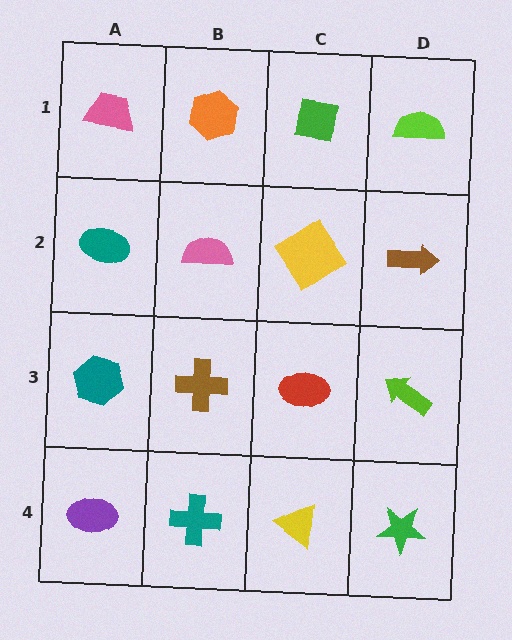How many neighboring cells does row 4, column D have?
2.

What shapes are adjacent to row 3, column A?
A teal ellipse (row 2, column A), a purple ellipse (row 4, column A), a brown cross (row 3, column B).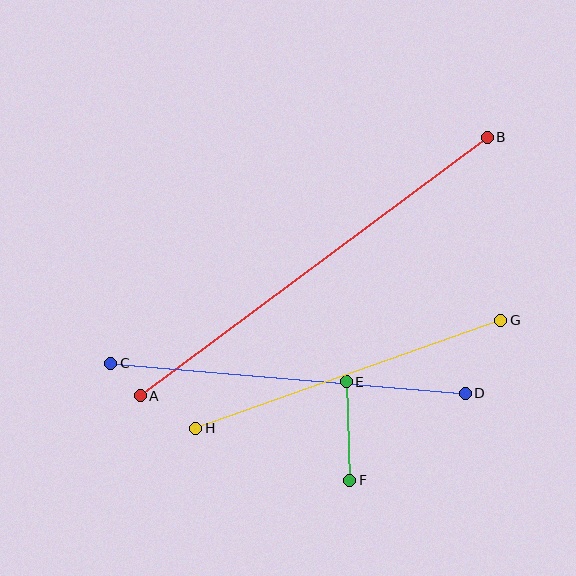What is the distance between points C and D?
The distance is approximately 356 pixels.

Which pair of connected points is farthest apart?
Points A and B are farthest apart.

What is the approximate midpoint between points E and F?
The midpoint is at approximately (348, 431) pixels.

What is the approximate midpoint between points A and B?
The midpoint is at approximately (314, 267) pixels.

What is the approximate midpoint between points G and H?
The midpoint is at approximately (348, 374) pixels.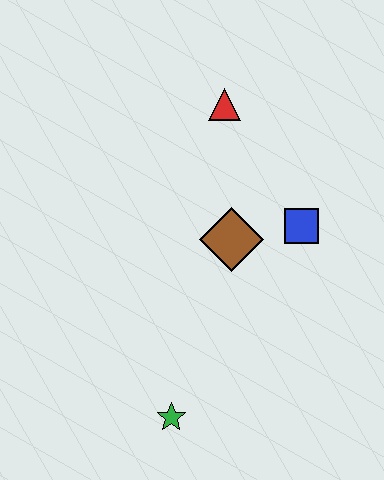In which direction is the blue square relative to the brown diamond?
The blue square is to the right of the brown diamond.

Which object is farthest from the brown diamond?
The green star is farthest from the brown diamond.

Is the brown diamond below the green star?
No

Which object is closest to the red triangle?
The brown diamond is closest to the red triangle.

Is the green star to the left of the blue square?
Yes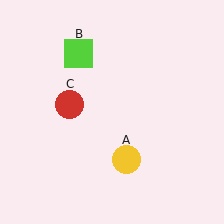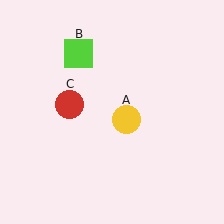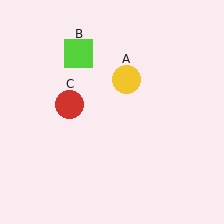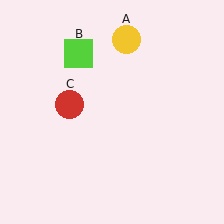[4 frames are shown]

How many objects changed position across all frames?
1 object changed position: yellow circle (object A).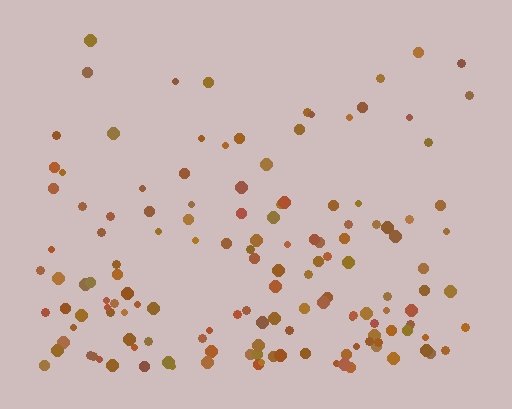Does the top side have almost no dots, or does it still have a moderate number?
Still a moderate number, just noticeably fewer than the bottom.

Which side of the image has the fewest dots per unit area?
The top.